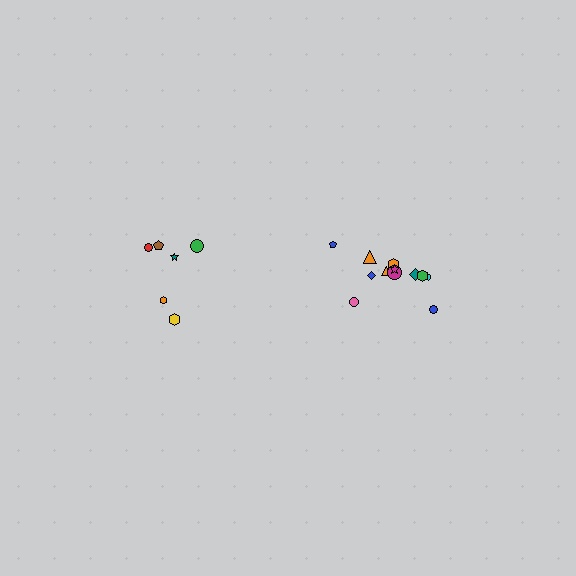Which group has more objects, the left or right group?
The right group.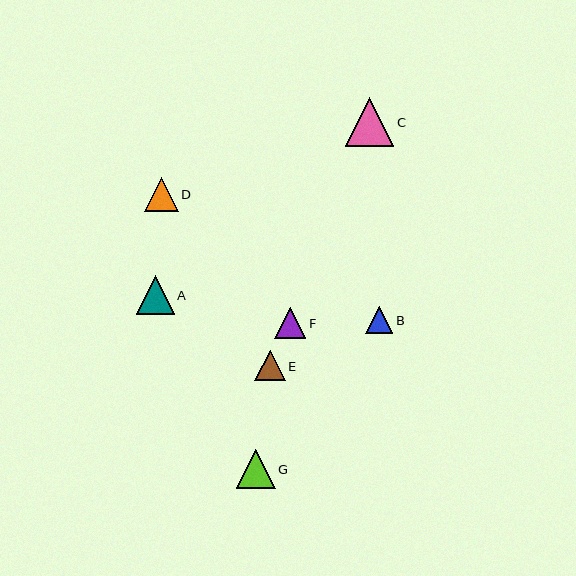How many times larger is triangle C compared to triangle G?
Triangle C is approximately 1.3 times the size of triangle G.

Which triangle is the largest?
Triangle C is the largest with a size of approximately 49 pixels.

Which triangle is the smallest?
Triangle B is the smallest with a size of approximately 27 pixels.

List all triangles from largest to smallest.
From largest to smallest: C, G, A, D, F, E, B.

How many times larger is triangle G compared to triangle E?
Triangle G is approximately 1.3 times the size of triangle E.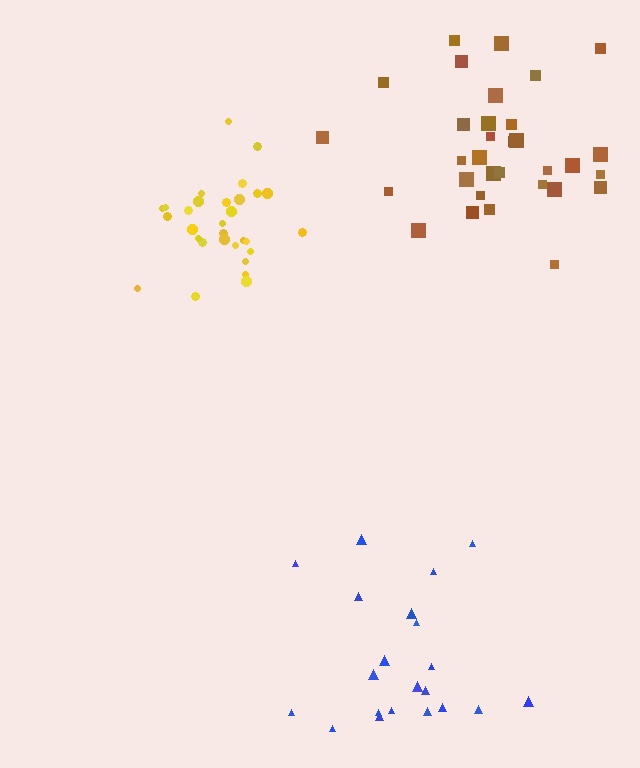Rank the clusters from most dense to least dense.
yellow, brown, blue.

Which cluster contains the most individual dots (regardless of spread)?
Brown (33).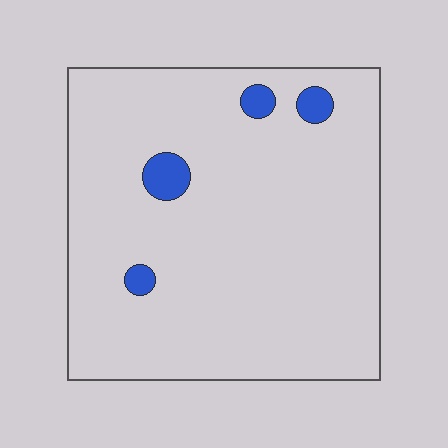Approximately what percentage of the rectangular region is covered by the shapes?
Approximately 5%.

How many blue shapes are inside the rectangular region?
4.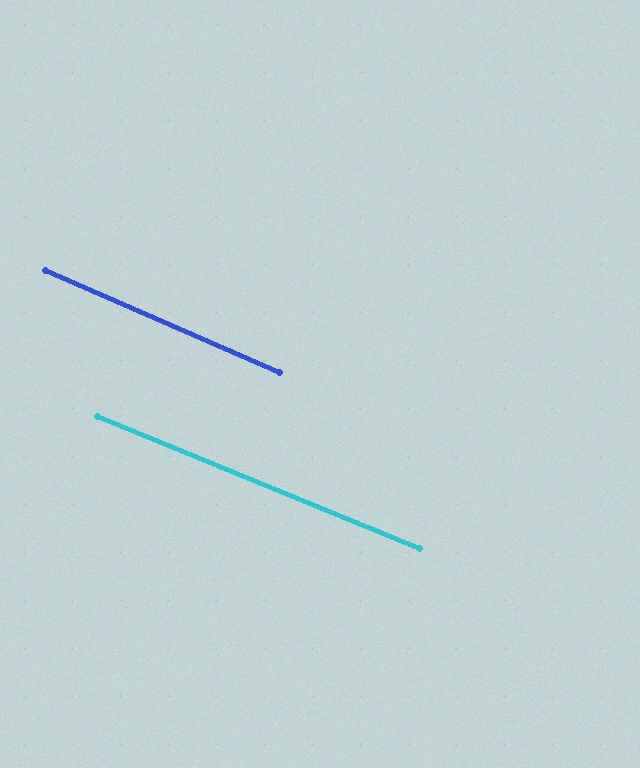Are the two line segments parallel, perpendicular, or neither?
Parallel — their directions differ by only 1.3°.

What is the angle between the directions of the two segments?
Approximately 1 degree.